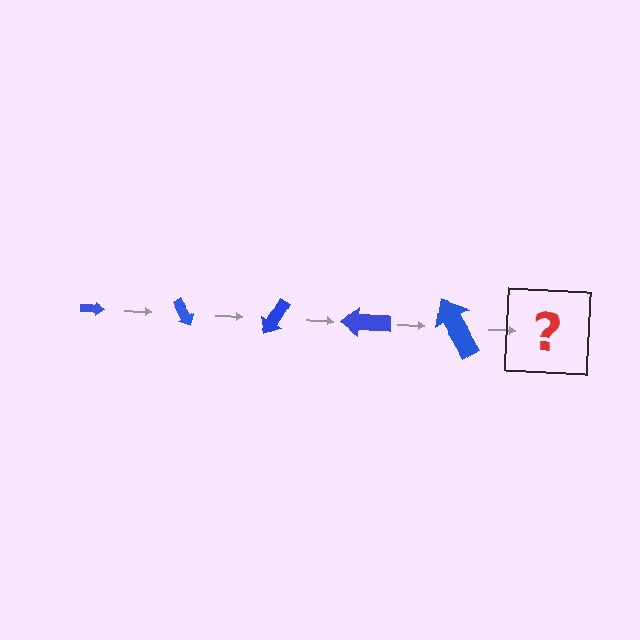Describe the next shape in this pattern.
It should be an arrow, larger than the previous one and rotated 300 degrees from the start.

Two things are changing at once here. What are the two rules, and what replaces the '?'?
The two rules are that the arrow grows larger each step and it rotates 60 degrees each step. The '?' should be an arrow, larger than the previous one and rotated 300 degrees from the start.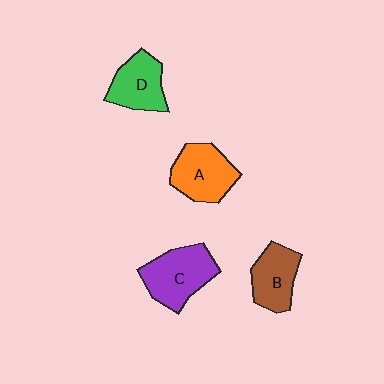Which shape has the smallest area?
Shape B (brown).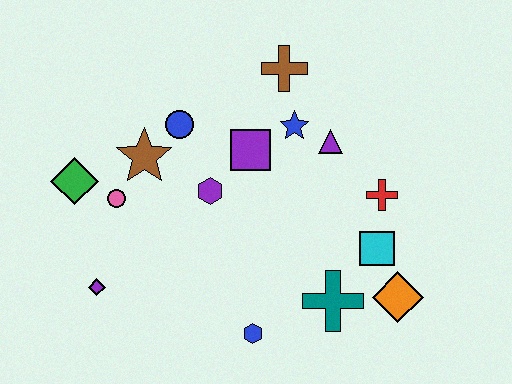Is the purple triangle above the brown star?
Yes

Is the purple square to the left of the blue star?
Yes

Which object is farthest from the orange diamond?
The green diamond is farthest from the orange diamond.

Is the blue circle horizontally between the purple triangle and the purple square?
No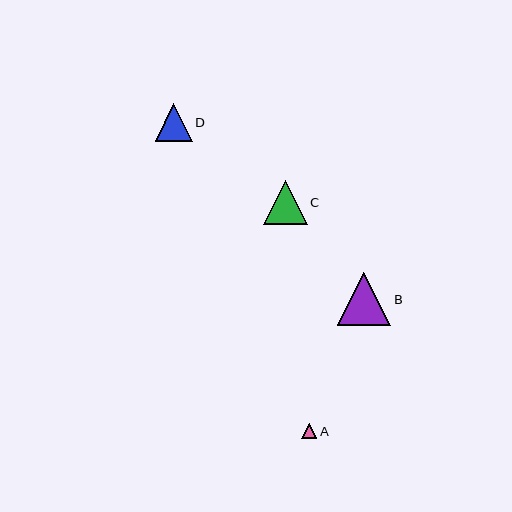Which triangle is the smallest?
Triangle A is the smallest with a size of approximately 15 pixels.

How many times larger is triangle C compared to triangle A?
Triangle C is approximately 2.9 times the size of triangle A.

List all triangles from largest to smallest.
From largest to smallest: B, C, D, A.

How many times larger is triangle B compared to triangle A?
Triangle B is approximately 3.5 times the size of triangle A.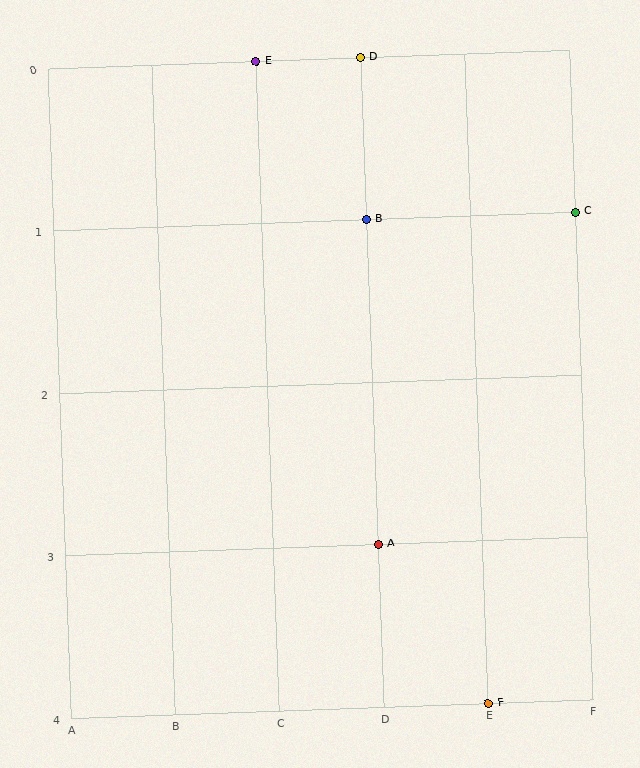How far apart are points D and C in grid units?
Points D and C are 2 columns and 1 row apart (about 2.2 grid units diagonally).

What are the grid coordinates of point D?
Point D is at grid coordinates (D, 0).